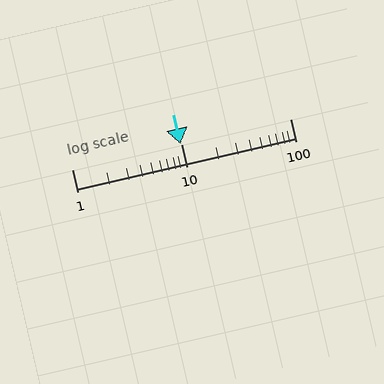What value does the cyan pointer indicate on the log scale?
The pointer indicates approximately 9.8.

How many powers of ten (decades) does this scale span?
The scale spans 2 decades, from 1 to 100.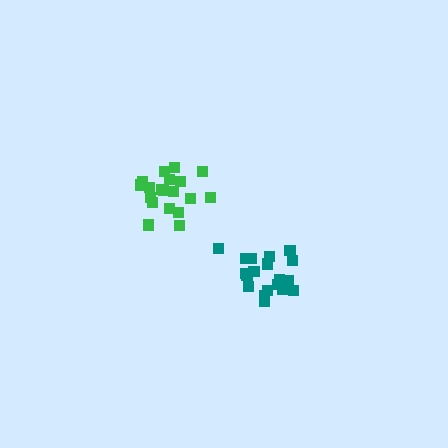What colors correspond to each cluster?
The clusters are colored: teal, green.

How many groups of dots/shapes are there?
There are 2 groups.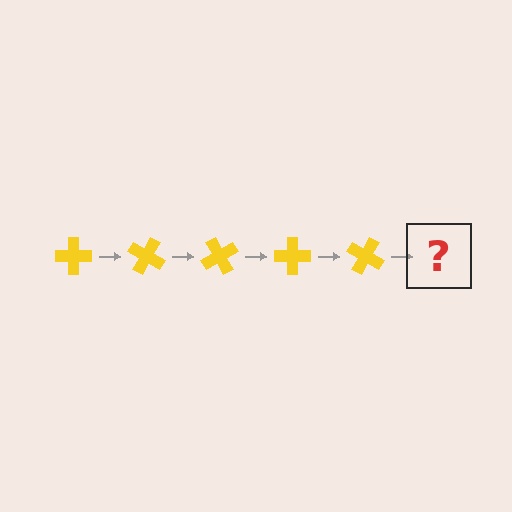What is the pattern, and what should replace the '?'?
The pattern is that the cross rotates 30 degrees each step. The '?' should be a yellow cross rotated 150 degrees.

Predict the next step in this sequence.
The next step is a yellow cross rotated 150 degrees.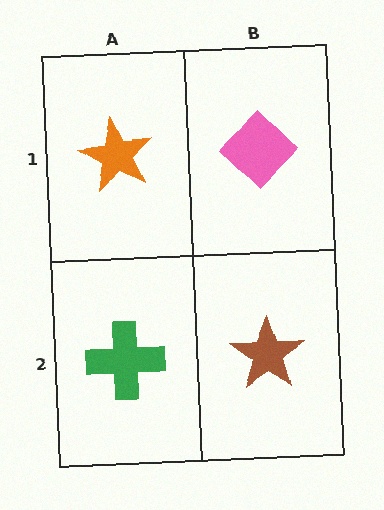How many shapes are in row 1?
2 shapes.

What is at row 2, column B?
A brown star.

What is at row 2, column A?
A green cross.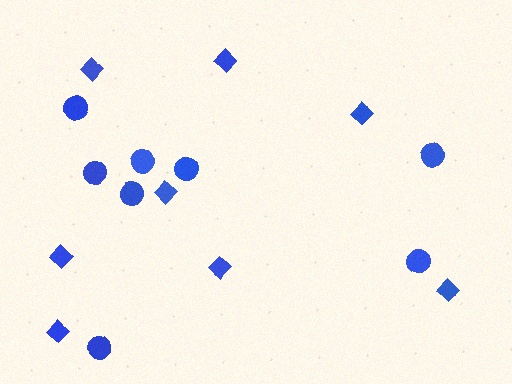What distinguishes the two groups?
There are 2 groups: one group of circles (8) and one group of diamonds (8).